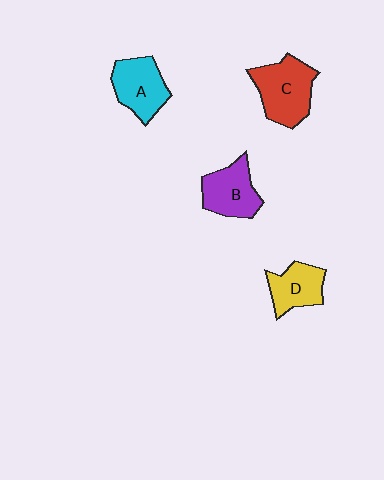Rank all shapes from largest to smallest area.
From largest to smallest: C (red), A (cyan), B (purple), D (yellow).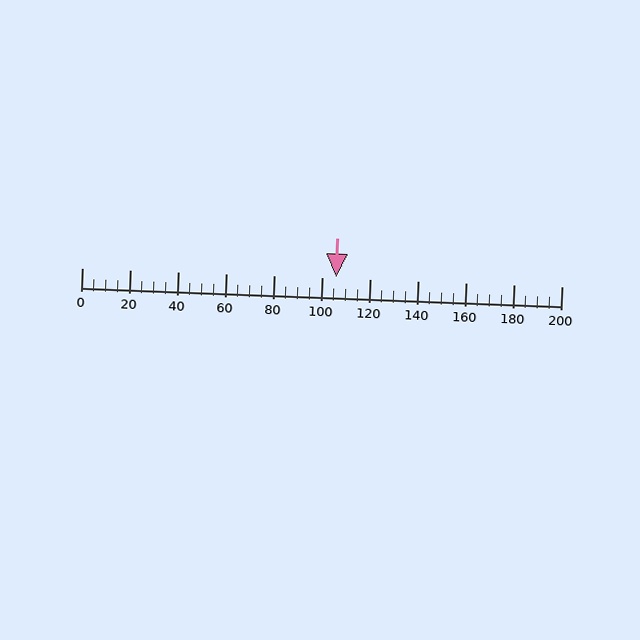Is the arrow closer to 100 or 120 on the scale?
The arrow is closer to 100.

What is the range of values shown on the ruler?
The ruler shows values from 0 to 200.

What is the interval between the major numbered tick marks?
The major tick marks are spaced 20 units apart.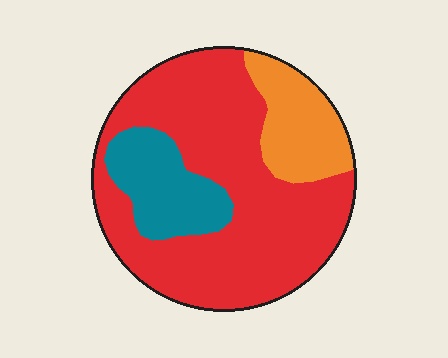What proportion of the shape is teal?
Teal covers about 15% of the shape.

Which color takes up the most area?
Red, at roughly 65%.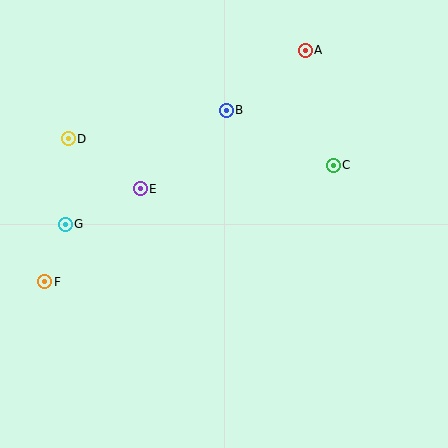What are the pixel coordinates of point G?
Point G is at (65, 224).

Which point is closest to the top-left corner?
Point D is closest to the top-left corner.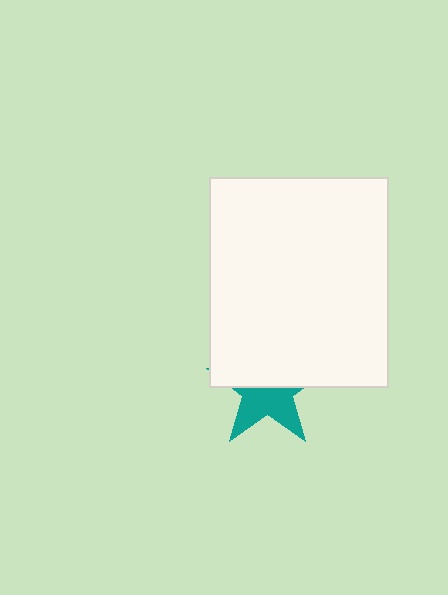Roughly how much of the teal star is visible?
About half of it is visible (roughly 48%).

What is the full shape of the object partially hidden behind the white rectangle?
The partially hidden object is a teal star.